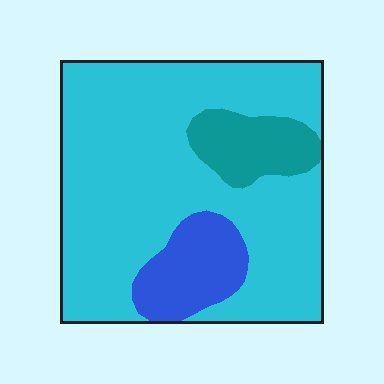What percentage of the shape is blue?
Blue covers 13% of the shape.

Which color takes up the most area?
Cyan, at roughly 75%.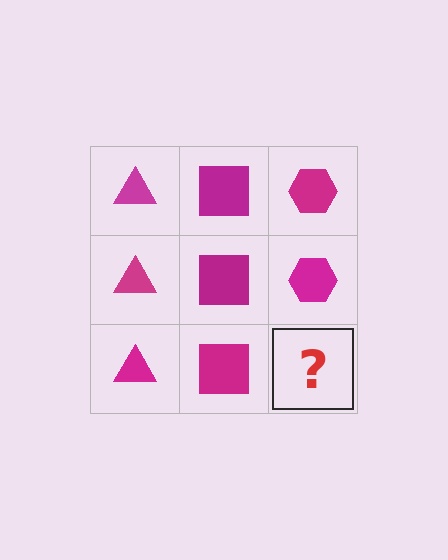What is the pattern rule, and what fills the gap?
The rule is that each column has a consistent shape. The gap should be filled with a magenta hexagon.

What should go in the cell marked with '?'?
The missing cell should contain a magenta hexagon.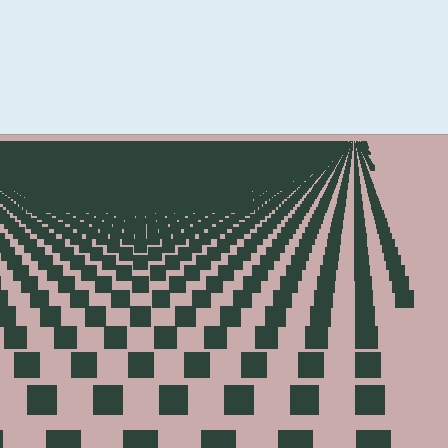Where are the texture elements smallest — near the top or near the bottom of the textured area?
Near the top.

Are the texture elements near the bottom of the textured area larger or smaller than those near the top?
Larger. Near the bottom, elements are closer to the viewer and appear at a bigger on-screen size.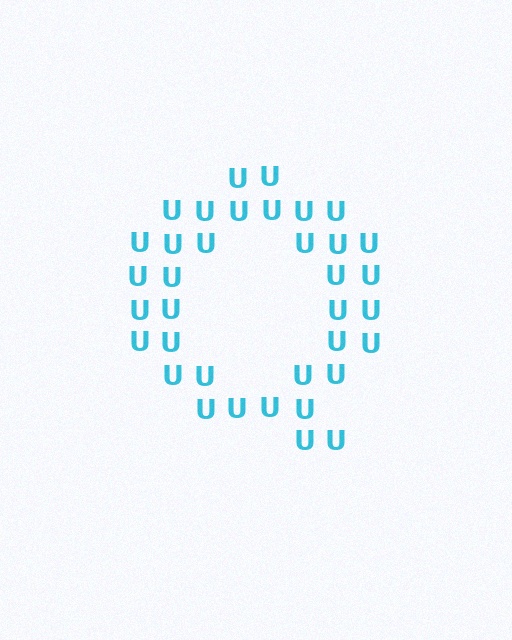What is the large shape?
The large shape is the letter Q.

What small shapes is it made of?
It is made of small letter U's.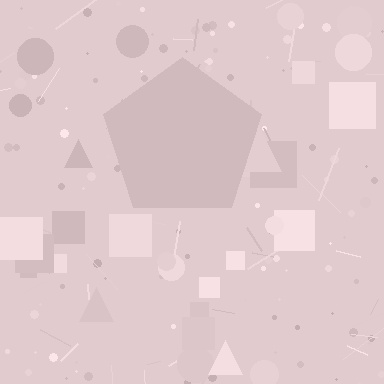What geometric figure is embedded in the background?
A pentagon is embedded in the background.